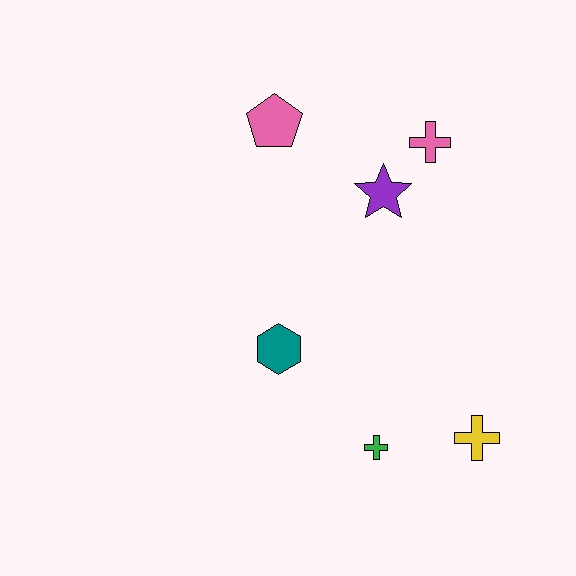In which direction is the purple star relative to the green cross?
The purple star is above the green cross.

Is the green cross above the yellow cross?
No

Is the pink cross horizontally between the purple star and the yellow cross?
Yes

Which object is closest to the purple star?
The pink cross is closest to the purple star.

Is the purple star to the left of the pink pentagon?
No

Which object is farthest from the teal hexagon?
The pink cross is farthest from the teal hexagon.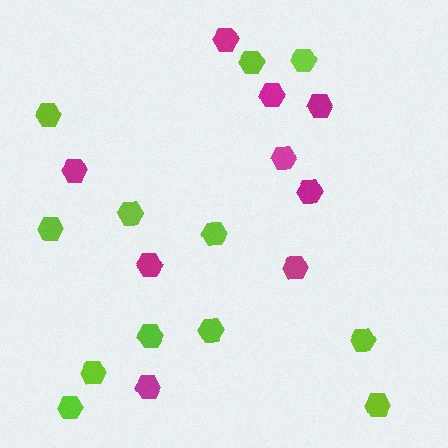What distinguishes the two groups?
There are 2 groups: one group of magenta hexagons (9) and one group of lime hexagons (12).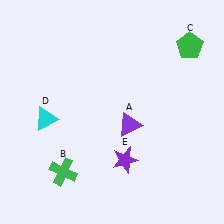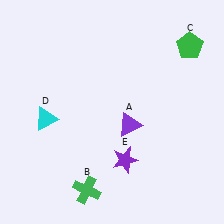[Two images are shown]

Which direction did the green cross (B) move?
The green cross (B) moved right.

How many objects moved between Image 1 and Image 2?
1 object moved between the two images.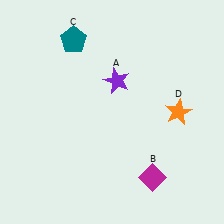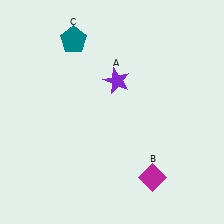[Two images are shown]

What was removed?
The orange star (D) was removed in Image 2.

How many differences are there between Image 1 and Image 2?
There is 1 difference between the two images.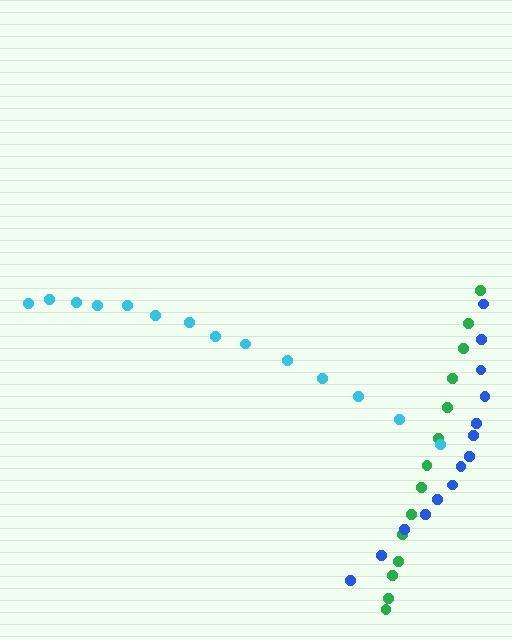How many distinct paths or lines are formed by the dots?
There are 3 distinct paths.